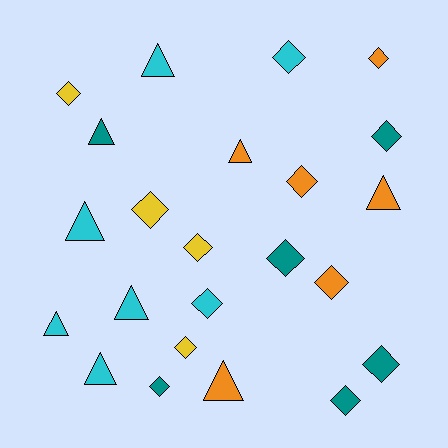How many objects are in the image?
There are 23 objects.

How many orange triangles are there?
There are 3 orange triangles.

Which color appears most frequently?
Cyan, with 7 objects.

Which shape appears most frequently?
Diamond, with 14 objects.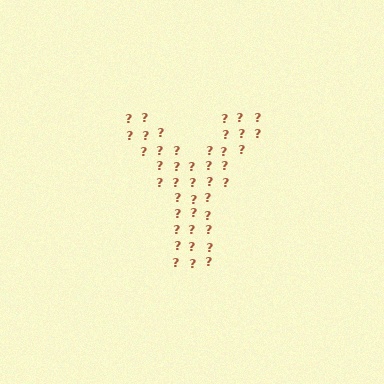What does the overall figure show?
The overall figure shows the letter Y.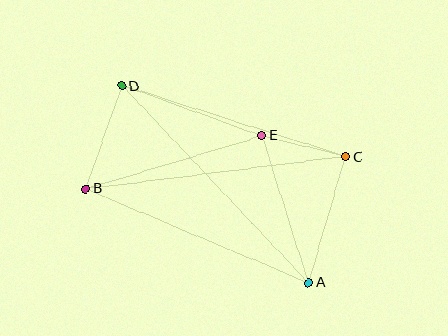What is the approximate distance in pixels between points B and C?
The distance between B and C is approximately 262 pixels.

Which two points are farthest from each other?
Points A and D are farthest from each other.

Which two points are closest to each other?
Points C and E are closest to each other.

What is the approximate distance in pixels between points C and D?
The distance between C and D is approximately 235 pixels.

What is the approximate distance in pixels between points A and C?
The distance between A and C is approximately 131 pixels.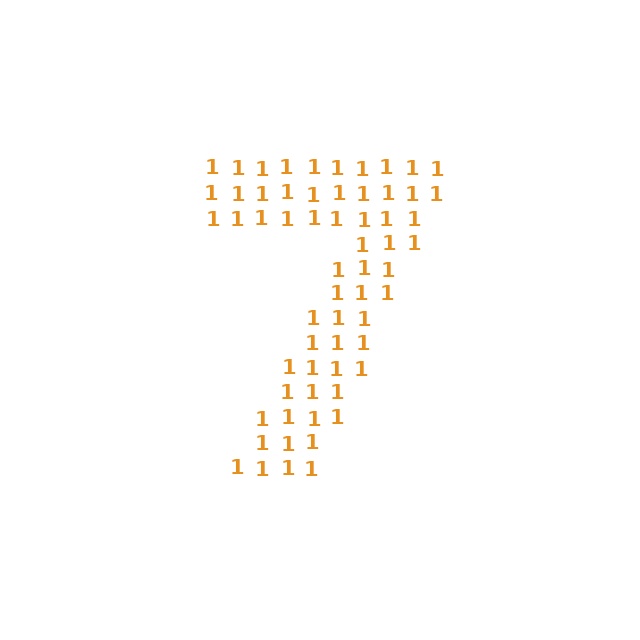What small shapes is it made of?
It is made of small digit 1's.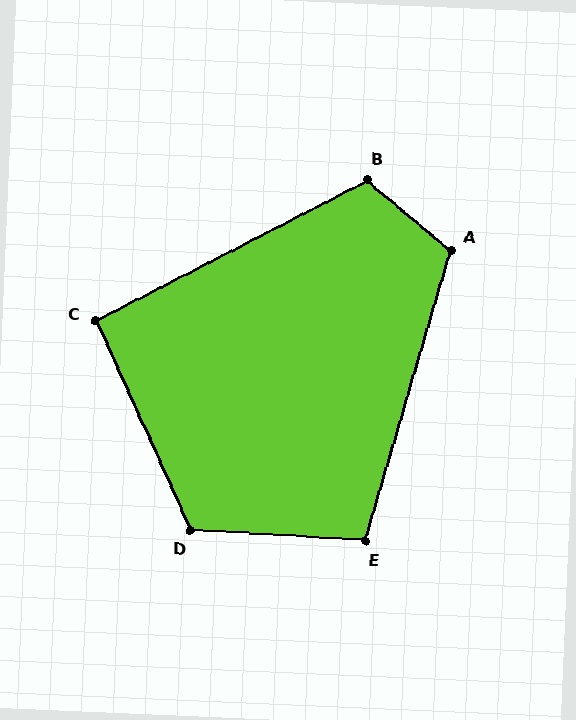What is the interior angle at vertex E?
Approximately 103 degrees (obtuse).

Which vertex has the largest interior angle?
D, at approximately 117 degrees.